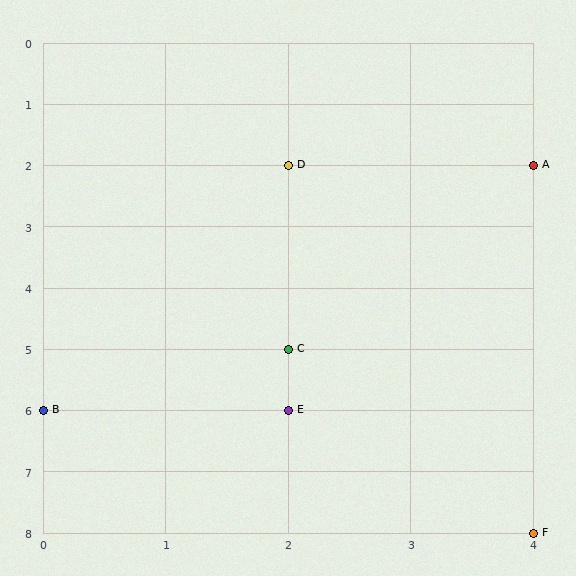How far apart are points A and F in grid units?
Points A and F are 6 rows apart.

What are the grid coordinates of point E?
Point E is at grid coordinates (2, 6).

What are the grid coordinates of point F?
Point F is at grid coordinates (4, 8).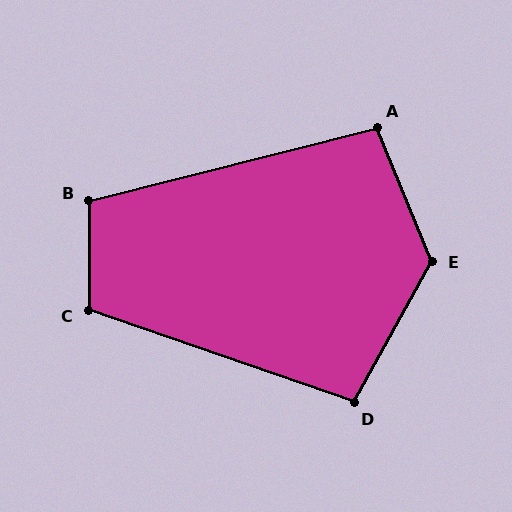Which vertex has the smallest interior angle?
A, at approximately 98 degrees.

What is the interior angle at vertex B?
Approximately 104 degrees (obtuse).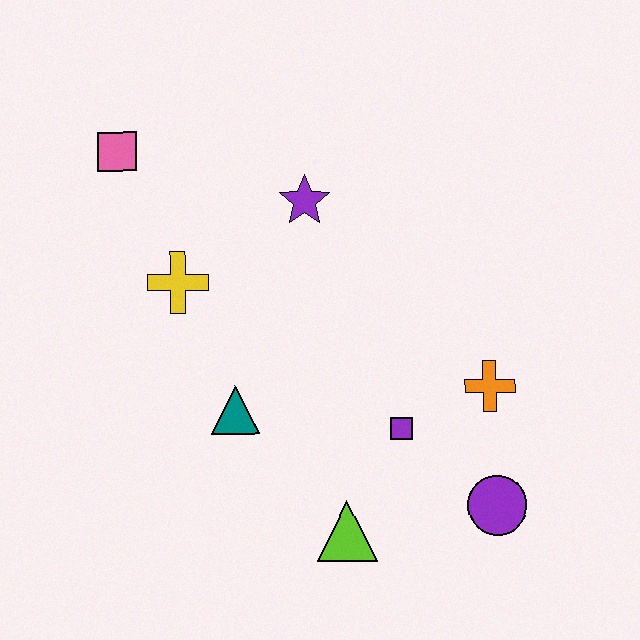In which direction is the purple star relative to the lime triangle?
The purple star is above the lime triangle.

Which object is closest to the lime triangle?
The purple square is closest to the lime triangle.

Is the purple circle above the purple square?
No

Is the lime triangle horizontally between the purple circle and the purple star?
Yes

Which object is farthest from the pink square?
The purple circle is farthest from the pink square.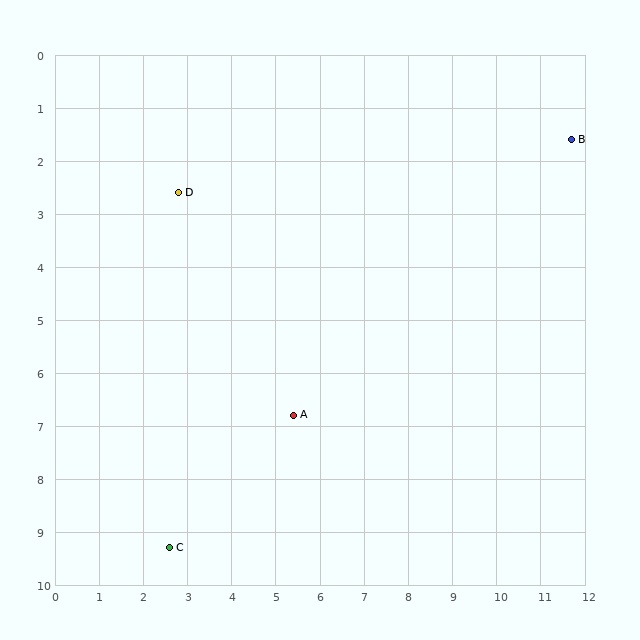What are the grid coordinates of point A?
Point A is at approximately (5.4, 6.8).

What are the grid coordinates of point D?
Point D is at approximately (2.8, 2.6).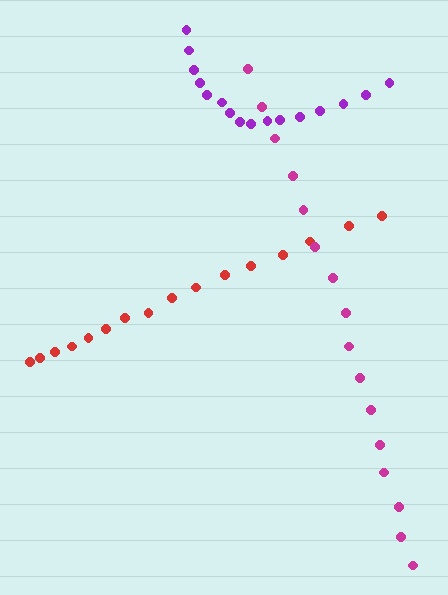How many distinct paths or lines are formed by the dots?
There are 3 distinct paths.